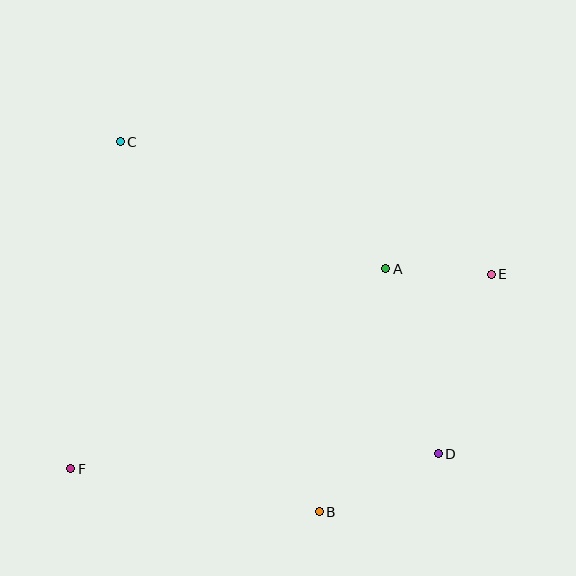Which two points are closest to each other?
Points A and E are closest to each other.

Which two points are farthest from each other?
Points E and F are farthest from each other.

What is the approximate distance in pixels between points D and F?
The distance between D and F is approximately 368 pixels.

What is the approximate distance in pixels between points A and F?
The distance between A and F is approximately 373 pixels.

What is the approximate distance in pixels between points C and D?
The distance between C and D is approximately 445 pixels.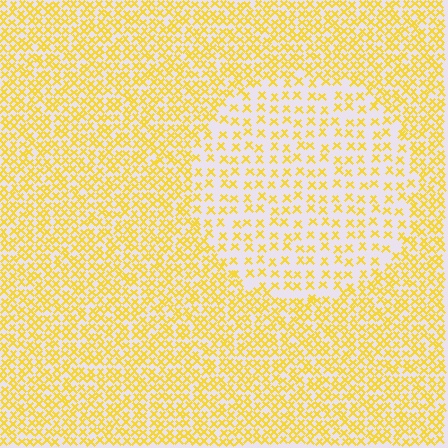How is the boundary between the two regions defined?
The boundary is defined by a change in element density (approximately 2.1x ratio). All elements are the same color, size, and shape.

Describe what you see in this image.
The image contains small yellow elements arranged at two different densities. A circle-shaped region is visible where the elements are less densely packed than the surrounding area.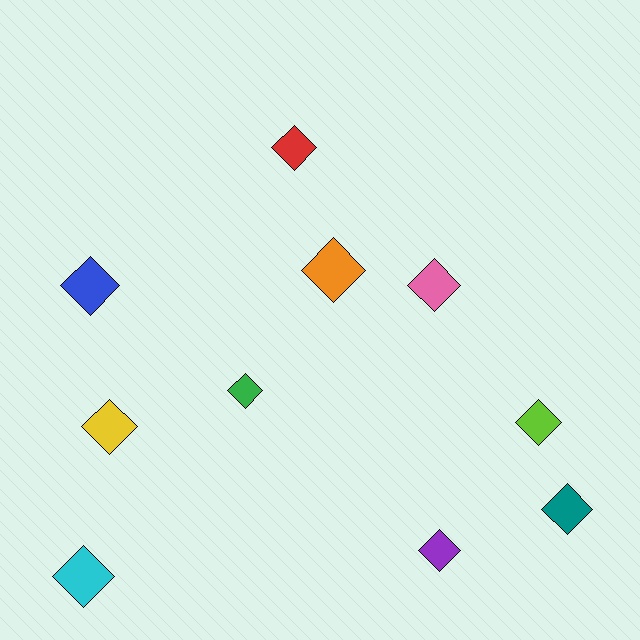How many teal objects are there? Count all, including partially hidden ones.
There is 1 teal object.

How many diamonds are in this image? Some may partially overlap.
There are 10 diamonds.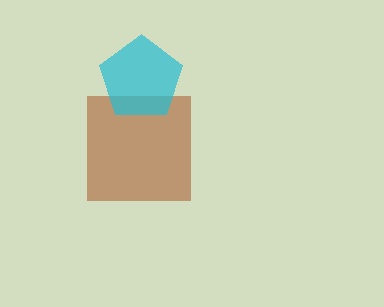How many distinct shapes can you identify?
There are 2 distinct shapes: a brown square, a cyan pentagon.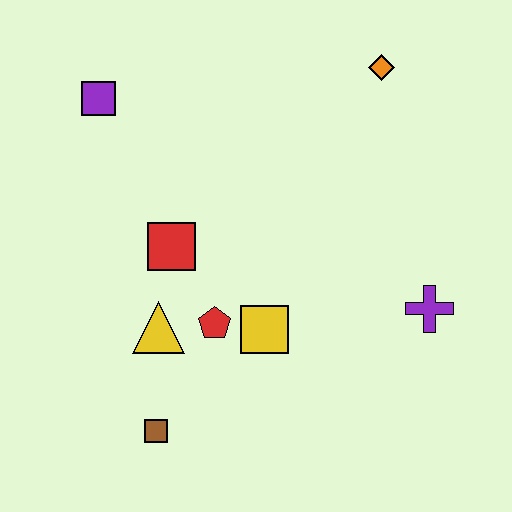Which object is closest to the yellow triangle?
The red pentagon is closest to the yellow triangle.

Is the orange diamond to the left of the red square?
No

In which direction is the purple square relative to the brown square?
The purple square is above the brown square.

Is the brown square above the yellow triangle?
No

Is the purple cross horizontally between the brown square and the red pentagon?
No